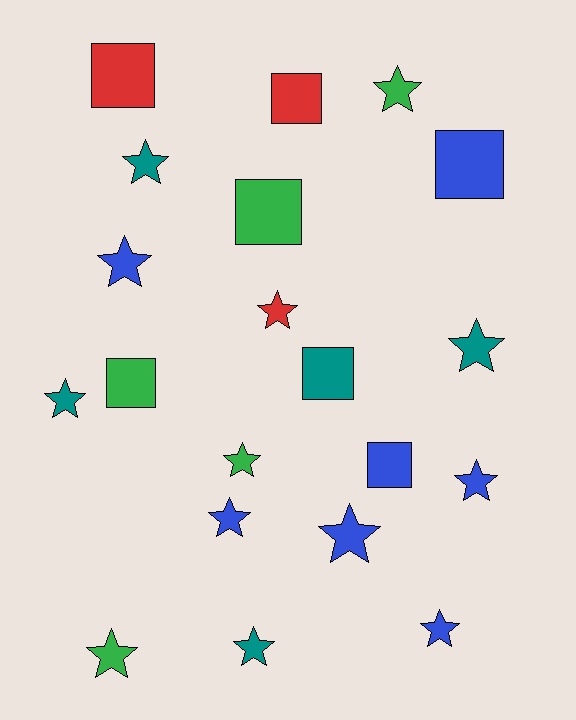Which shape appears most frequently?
Star, with 13 objects.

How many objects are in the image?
There are 20 objects.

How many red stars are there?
There is 1 red star.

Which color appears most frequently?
Blue, with 7 objects.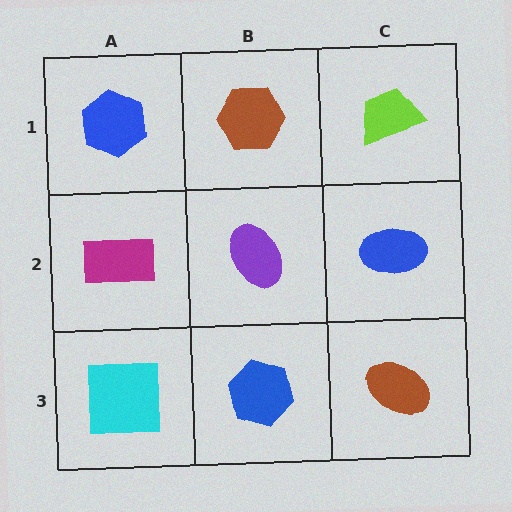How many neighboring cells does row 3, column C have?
2.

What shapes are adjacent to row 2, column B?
A brown hexagon (row 1, column B), a blue hexagon (row 3, column B), a magenta rectangle (row 2, column A), a blue ellipse (row 2, column C).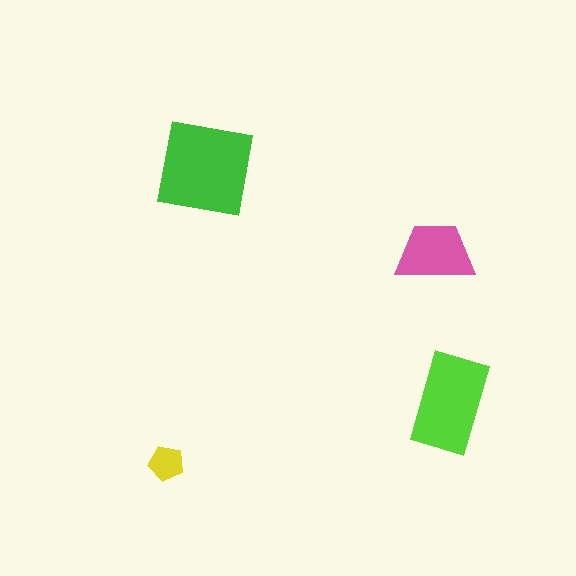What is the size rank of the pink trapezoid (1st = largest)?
3rd.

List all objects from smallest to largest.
The yellow pentagon, the pink trapezoid, the lime rectangle, the green square.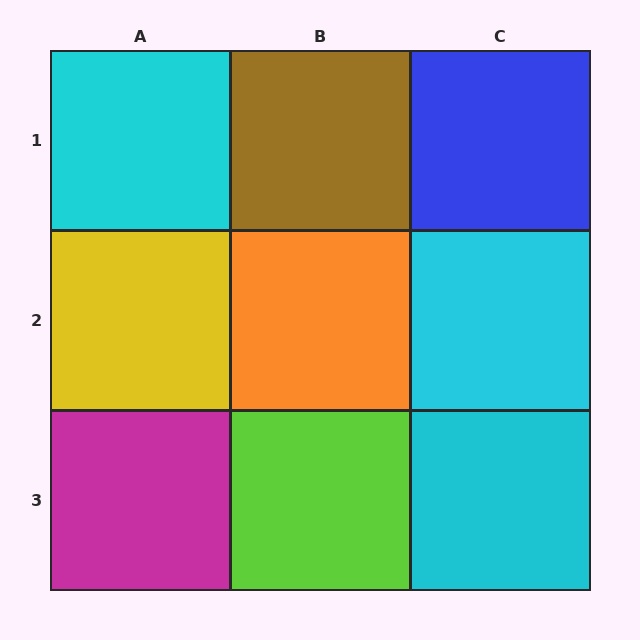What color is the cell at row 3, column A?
Magenta.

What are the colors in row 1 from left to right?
Cyan, brown, blue.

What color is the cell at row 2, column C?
Cyan.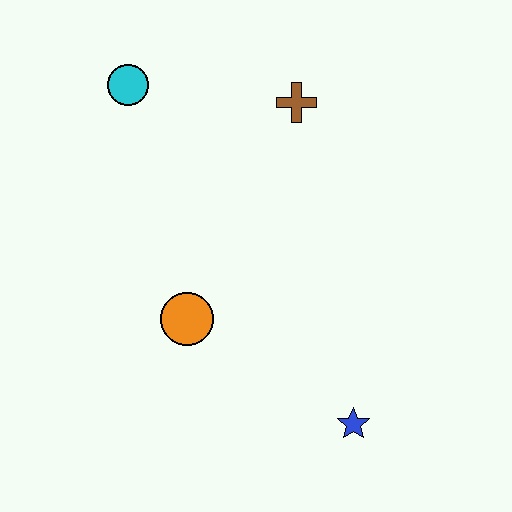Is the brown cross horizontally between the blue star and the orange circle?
Yes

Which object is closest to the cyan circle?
The brown cross is closest to the cyan circle.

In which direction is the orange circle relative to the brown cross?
The orange circle is below the brown cross.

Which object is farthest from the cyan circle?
The blue star is farthest from the cyan circle.